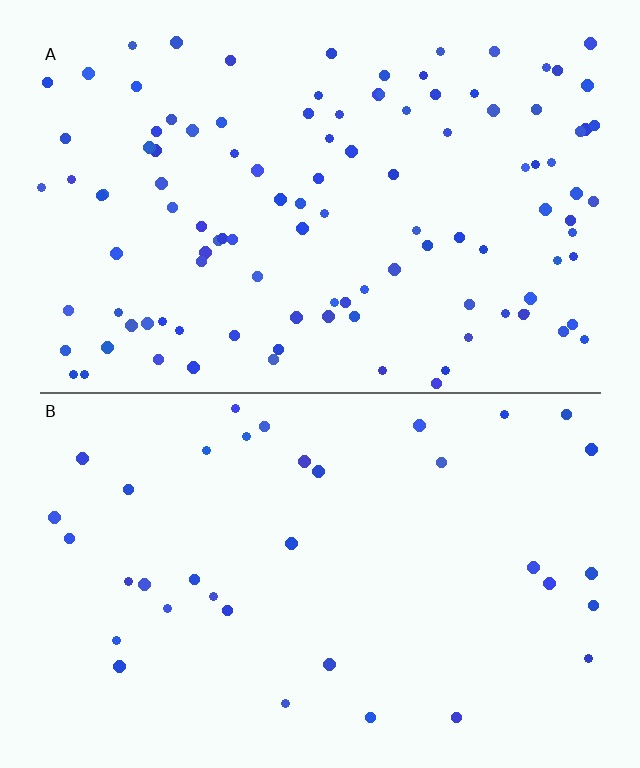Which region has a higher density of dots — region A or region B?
A (the top).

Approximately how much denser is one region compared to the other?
Approximately 3.1× — region A over region B.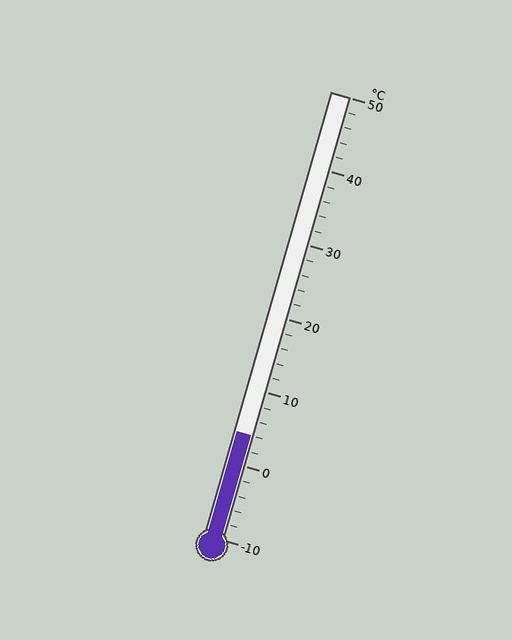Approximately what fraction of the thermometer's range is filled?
The thermometer is filled to approximately 25% of its range.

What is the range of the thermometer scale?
The thermometer scale ranges from -10°C to 50°C.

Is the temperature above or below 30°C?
The temperature is below 30°C.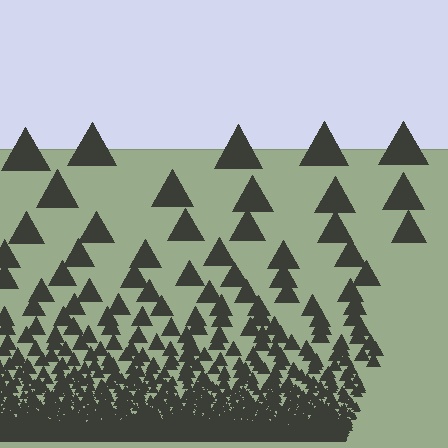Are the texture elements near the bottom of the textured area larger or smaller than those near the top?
Smaller. The gradient is inverted — elements near the bottom are smaller and denser.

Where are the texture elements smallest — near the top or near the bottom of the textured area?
Near the bottom.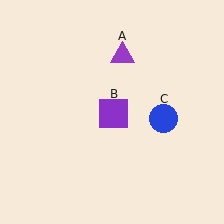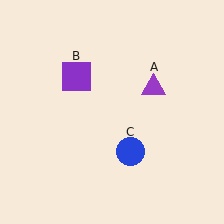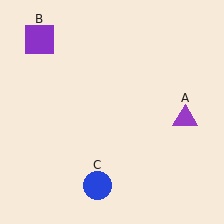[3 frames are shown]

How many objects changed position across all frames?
3 objects changed position: purple triangle (object A), purple square (object B), blue circle (object C).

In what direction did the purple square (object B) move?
The purple square (object B) moved up and to the left.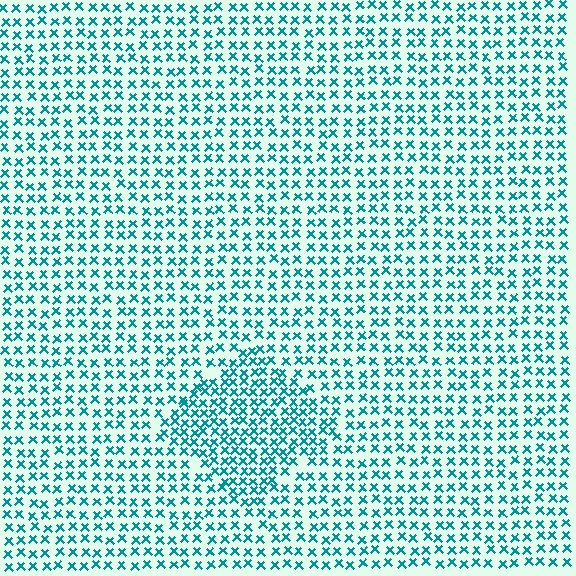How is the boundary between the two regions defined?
The boundary is defined by a change in element density (approximately 1.6x ratio). All elements are the same color, size, and shape.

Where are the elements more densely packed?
The elements are more densely packed inside the diamond boundary.